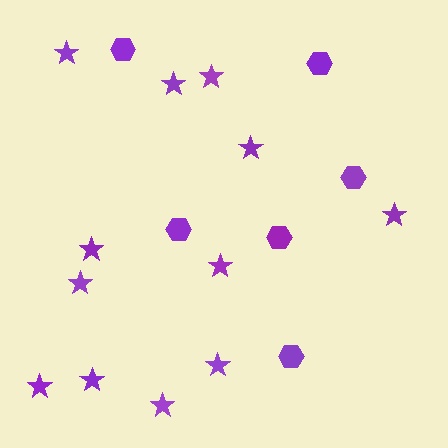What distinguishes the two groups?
There are 2 groups: one group of hexagons (6) and one group of stars (12).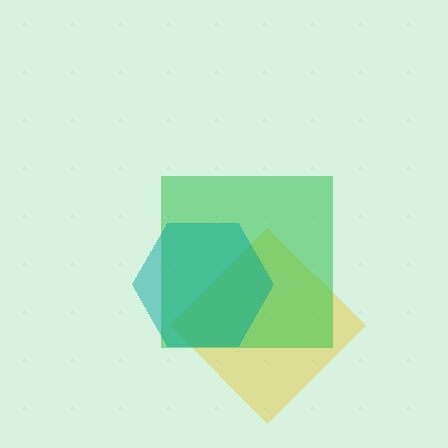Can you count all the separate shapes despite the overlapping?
Yes, there are 3 separate shapes.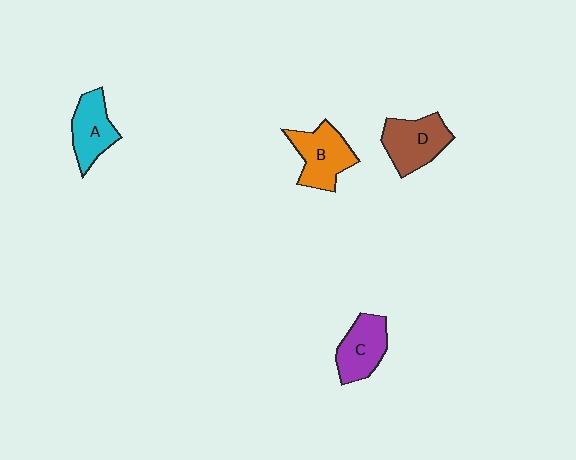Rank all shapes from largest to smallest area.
From largest to smallest: B (orange), D (brown), C (purple), A (cyan).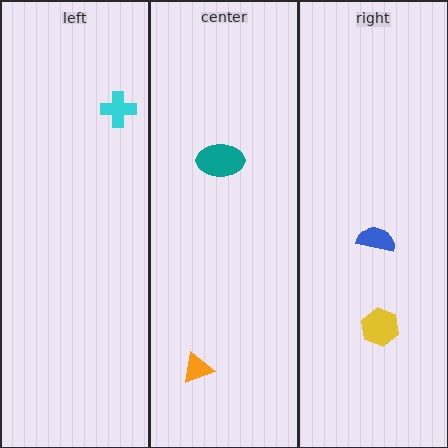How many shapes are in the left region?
1.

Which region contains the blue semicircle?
The right region.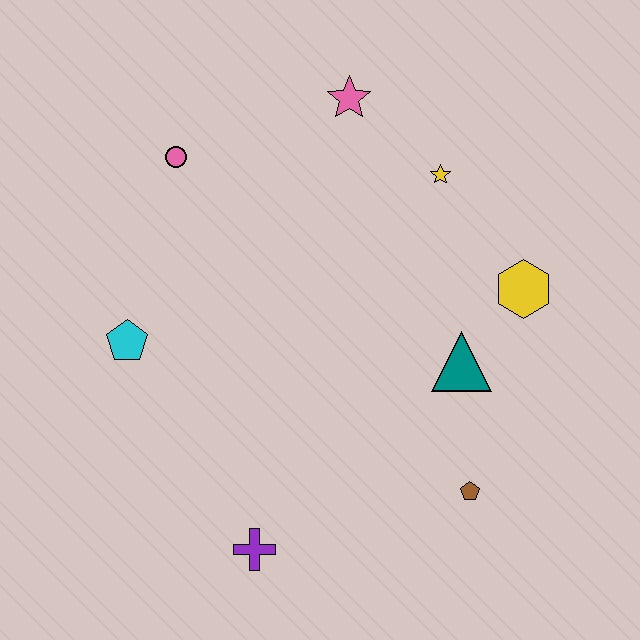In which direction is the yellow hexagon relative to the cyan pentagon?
The yellow hexagon is to the right of the cyan pentagon.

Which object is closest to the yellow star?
The pink star is closest to the yellow star.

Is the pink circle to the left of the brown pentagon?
Yes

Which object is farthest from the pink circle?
The brown pentagon is farthest from the pink circle.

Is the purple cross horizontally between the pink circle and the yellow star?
Yes